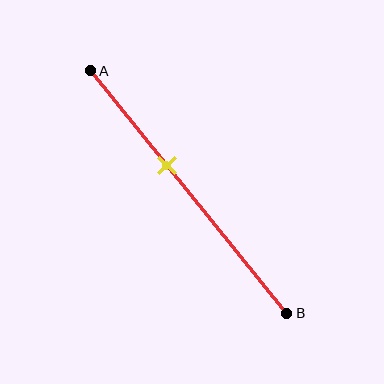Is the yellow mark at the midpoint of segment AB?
No, the mark is at about 40% from A, not at the 50% midpoint.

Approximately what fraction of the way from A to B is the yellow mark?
The yellow mark is approximately 40% of the way from A to B.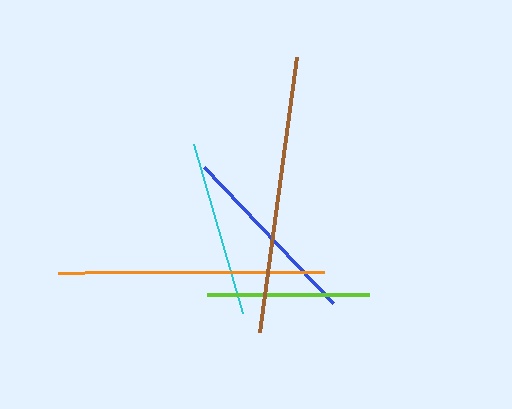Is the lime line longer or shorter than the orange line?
The orange line is longer than the lime line.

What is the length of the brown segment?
The brown segment is approximately 277 pixels long.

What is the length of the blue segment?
The blue segment is approximately 188 pixels long.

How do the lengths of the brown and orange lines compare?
The brown and orange lines are approximately the same length.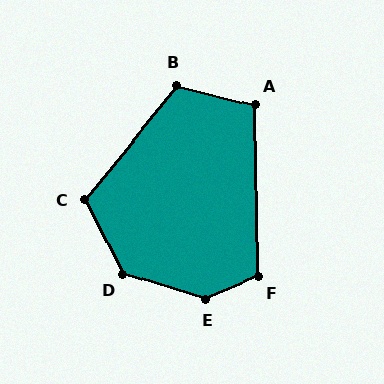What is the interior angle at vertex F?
Approximately 112 degrees (obtuse).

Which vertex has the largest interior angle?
E, at approximately 141 degrees.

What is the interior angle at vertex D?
Approximately 133 degrees (obtuse).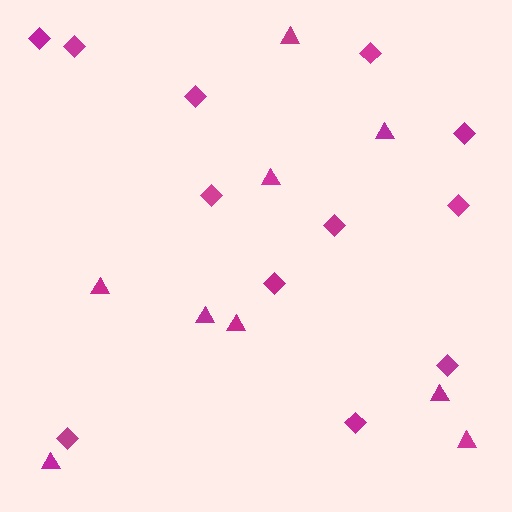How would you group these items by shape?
There are 2 groups: one group of diamonds (12) and one group of triangles (9).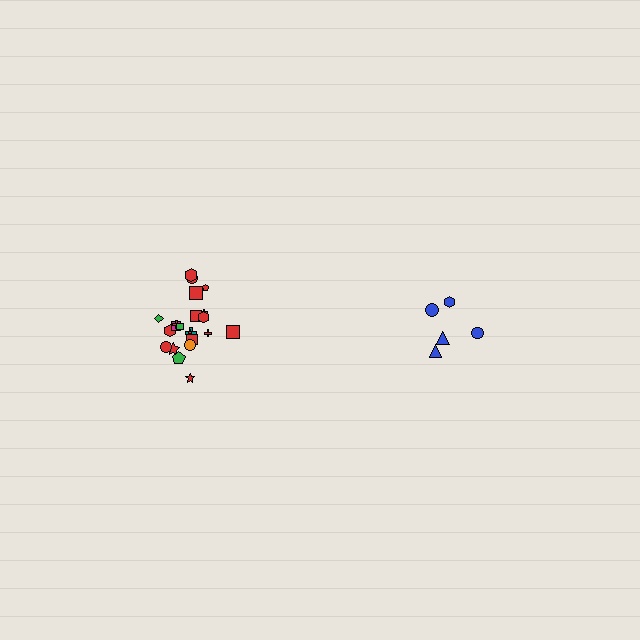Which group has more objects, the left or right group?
The left group.